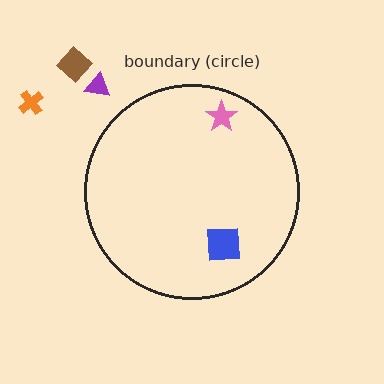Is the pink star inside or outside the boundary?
Inside.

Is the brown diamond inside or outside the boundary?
Outside.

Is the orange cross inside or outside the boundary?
Outside.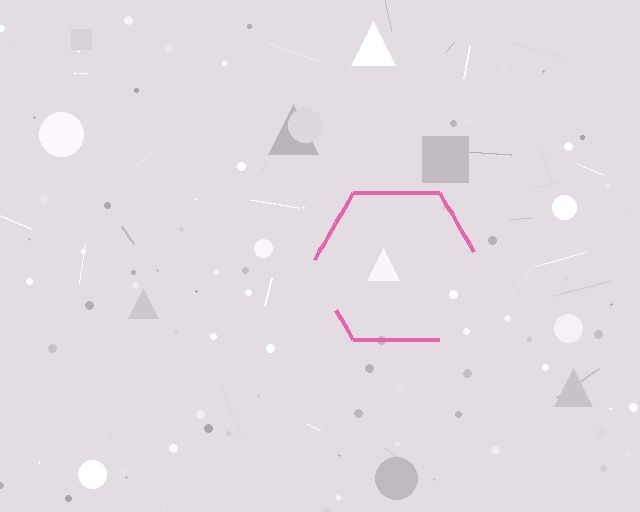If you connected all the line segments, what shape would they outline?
They would outline a hexagon.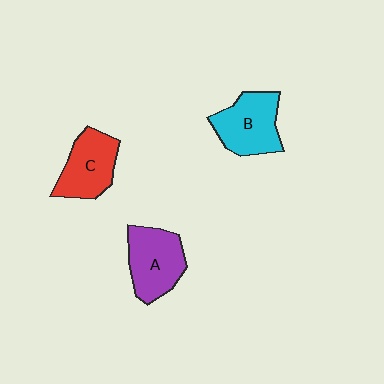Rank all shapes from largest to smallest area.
From largest to smallest: B (cyan), A (purple), C (red).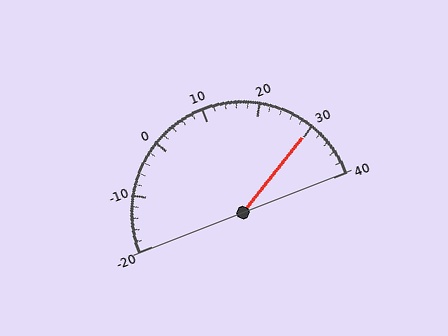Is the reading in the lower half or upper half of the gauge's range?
The reading is in the upper half of the range (-20 to 40).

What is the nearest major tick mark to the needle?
The nearest major tick mark is 30.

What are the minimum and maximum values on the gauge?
The gauge ranges from -20 to 40.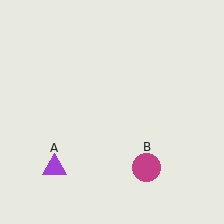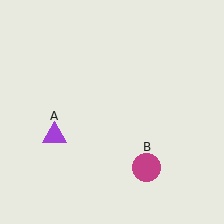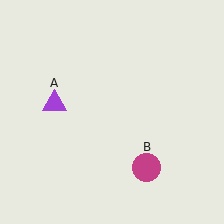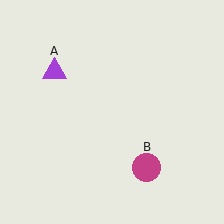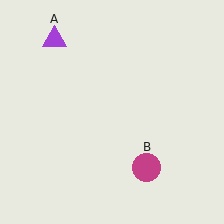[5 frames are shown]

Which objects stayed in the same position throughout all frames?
Magenta circle (object B) remained stationary.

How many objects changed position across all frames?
1 object changed position: purple triangle (object A).